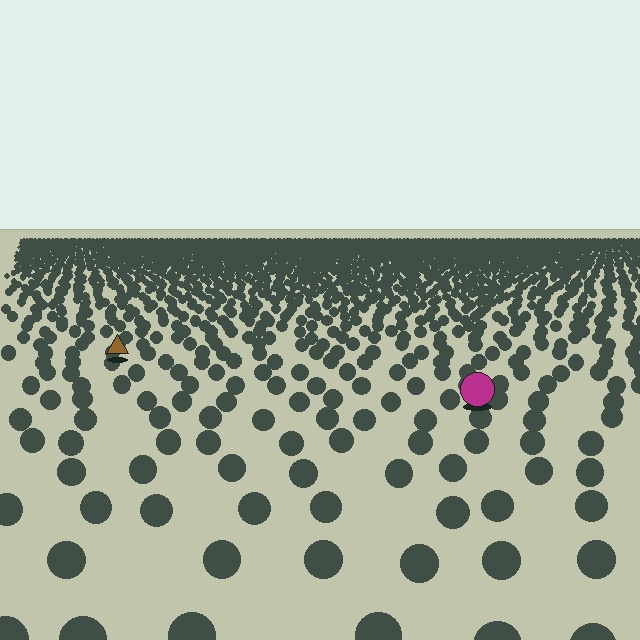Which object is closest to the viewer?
The magenta circle is closest. The texture marks near it are larger and more spread out.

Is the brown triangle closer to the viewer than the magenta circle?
No. The magenta circle is closer — you can tell from the texture gradient: the ground texture is coarser near it.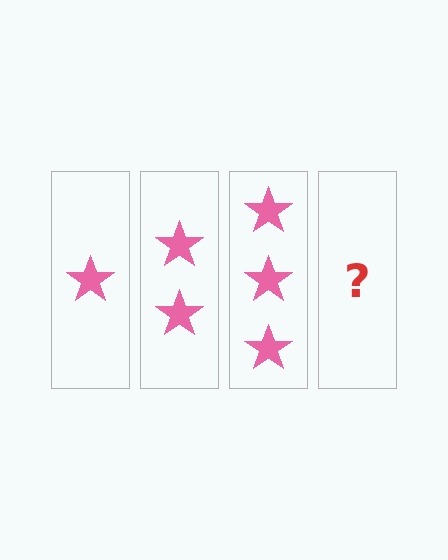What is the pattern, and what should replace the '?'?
The pattern is that each step adds one more star. The '?' should be 4 stars.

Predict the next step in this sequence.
The next step is 4 stars.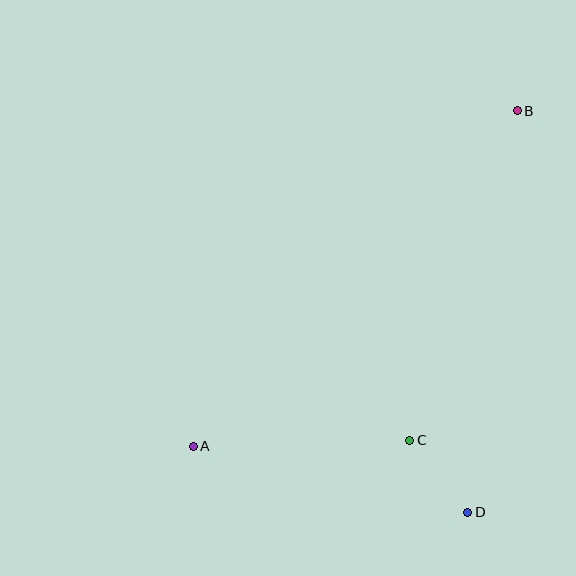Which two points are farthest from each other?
Points A and B are farthest from each other.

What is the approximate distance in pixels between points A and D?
The distance between A and D is approximately 283 pixels.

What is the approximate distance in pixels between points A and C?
The distance between A and C is approximately 217 pixels.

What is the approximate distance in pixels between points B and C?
The distance between B and C is approximately 346 pixels.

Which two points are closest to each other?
Points C and D are closest to each other.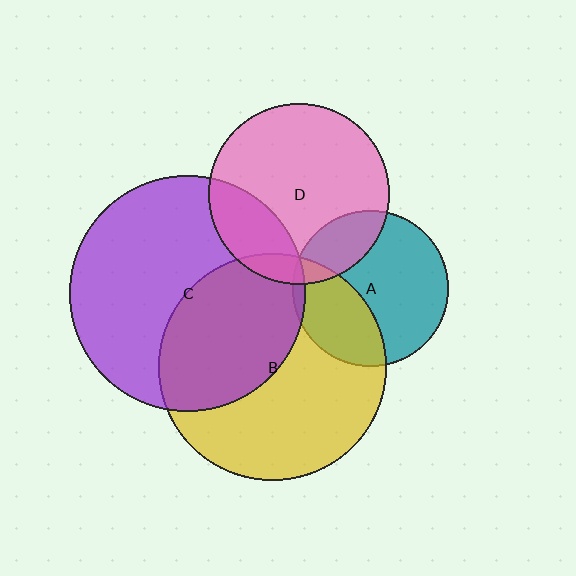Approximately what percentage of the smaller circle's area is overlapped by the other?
Approximately 20%.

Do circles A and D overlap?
Yes.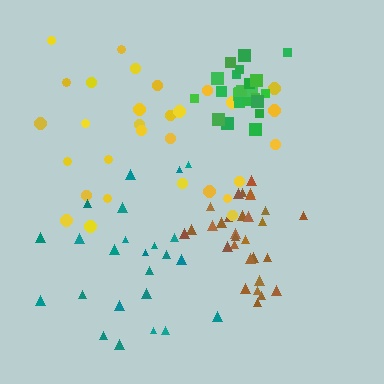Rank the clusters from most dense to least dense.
green, brown, yellow, teal.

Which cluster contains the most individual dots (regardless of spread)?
Yellow (31).